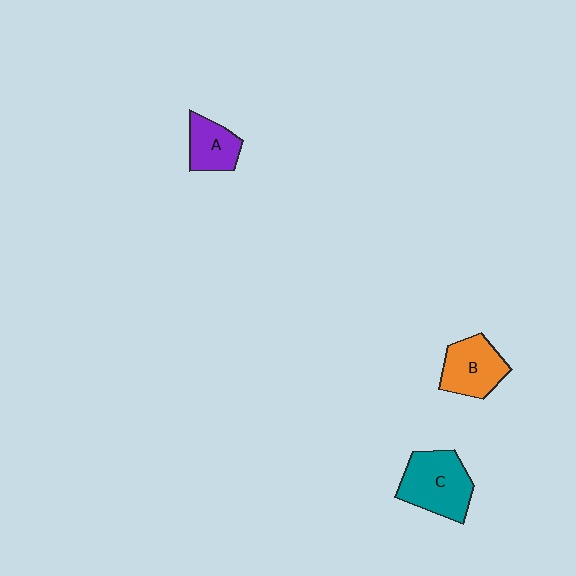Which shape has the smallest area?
Shape A (purple).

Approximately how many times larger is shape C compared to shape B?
Approximately 1.3 times.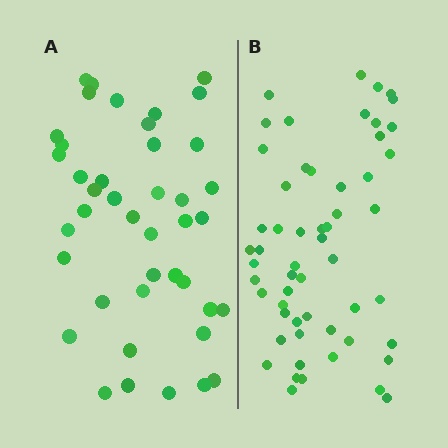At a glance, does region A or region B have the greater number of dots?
Region B (the right region) has more dots.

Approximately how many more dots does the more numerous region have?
Region B has approximately 15 more dots than region A.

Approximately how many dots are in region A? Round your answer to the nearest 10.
About 40 dots. (The exact count is 42, which rounds to 40.)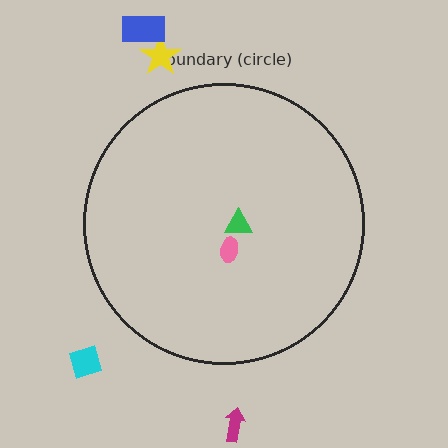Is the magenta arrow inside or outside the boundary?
Outside.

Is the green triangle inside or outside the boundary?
Inside.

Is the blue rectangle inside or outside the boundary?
Outside.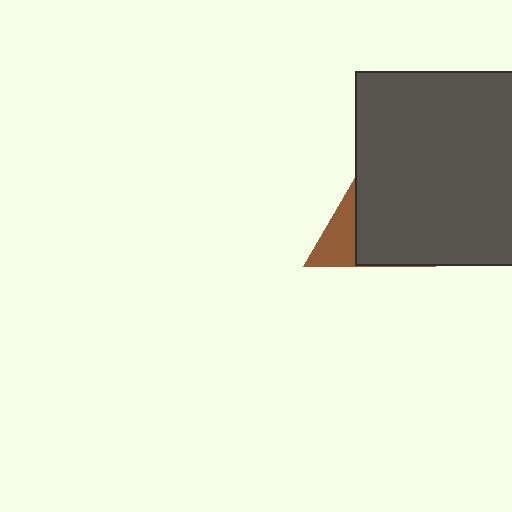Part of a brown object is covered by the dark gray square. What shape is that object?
It is a triangle.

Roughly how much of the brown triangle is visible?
A small part of it is visible (roughly 33%).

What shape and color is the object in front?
The object in front is a dark gray square.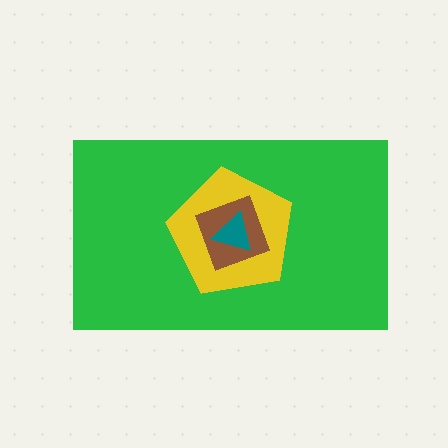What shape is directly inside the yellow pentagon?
The brown square.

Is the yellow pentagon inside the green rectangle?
Yes.